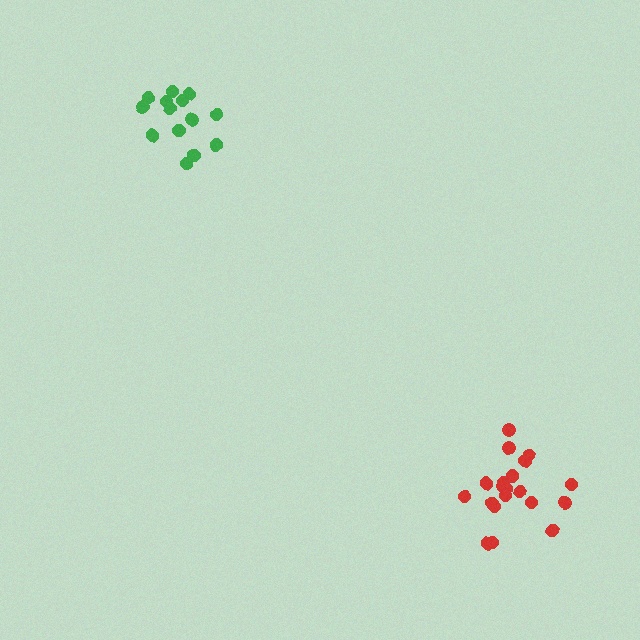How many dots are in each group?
Group 1: 14 dots, Group 2: 20 dots (34 total).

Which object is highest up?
The green cluster is topmost.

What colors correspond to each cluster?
The clusters are colored: green, red.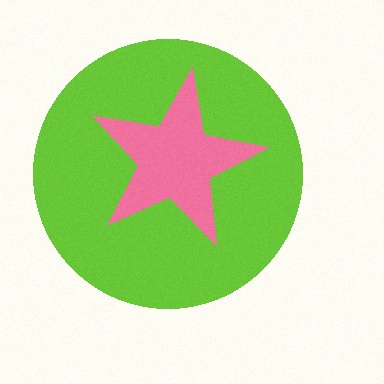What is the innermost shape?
The pink star.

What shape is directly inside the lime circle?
The pink star.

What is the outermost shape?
The lime circle.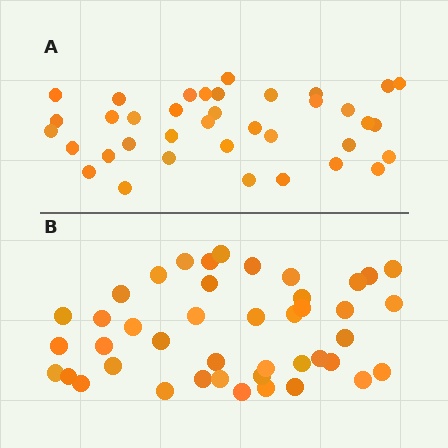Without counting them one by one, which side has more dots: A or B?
Region B (the bottom region) has more dots.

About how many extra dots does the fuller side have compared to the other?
Region B has about 6 more dots than region A.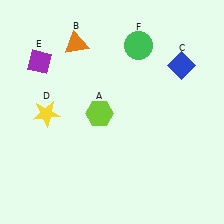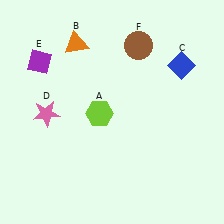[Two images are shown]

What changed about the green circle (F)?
In Image 1, F is green. In Image 2, it changed to brown.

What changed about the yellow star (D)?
In Image 1, D is yellow. In Image 2, it changed to pink.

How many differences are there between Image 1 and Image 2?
There are 2 differences between the two images.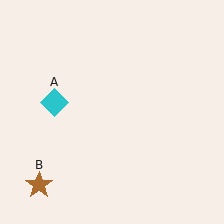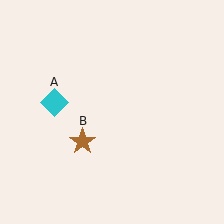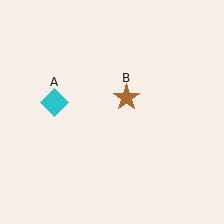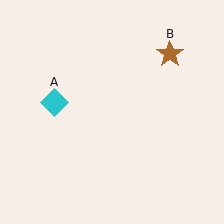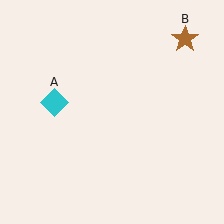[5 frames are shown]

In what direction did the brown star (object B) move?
The brown star (object B) moved up and to the right.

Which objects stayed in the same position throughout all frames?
Cyan diamond (object A) remained stationary.